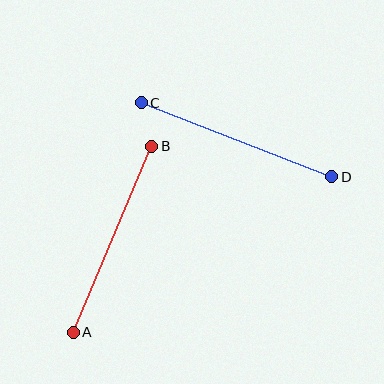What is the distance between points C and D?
The distance is approximately 204 pixels.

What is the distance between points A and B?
The distance is approximately 202 pixels.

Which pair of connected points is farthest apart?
Points C and D are farthest apart.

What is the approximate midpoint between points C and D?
The midpoint is at approximately (236, 140) pixels.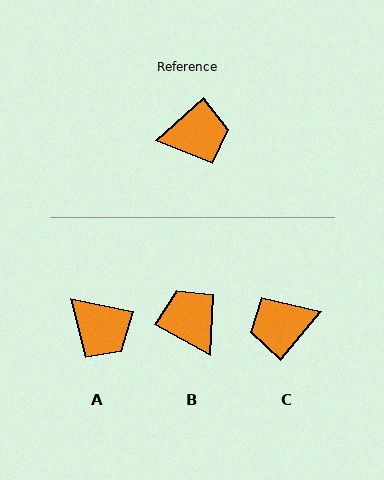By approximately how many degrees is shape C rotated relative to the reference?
Approximately 172 degrees clockwise.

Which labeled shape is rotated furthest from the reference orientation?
C, about 172 degrees away.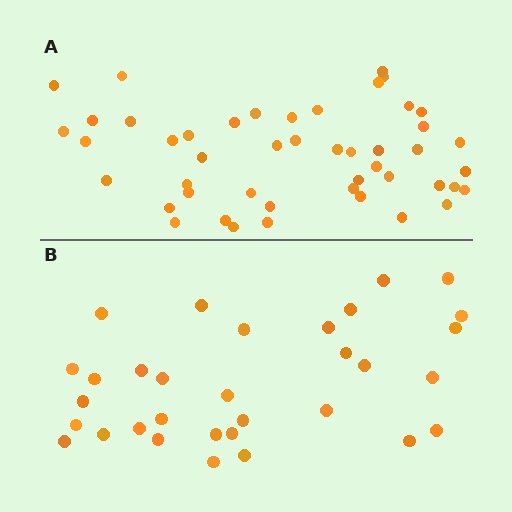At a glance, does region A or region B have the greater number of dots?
Region A (the top region) has more dots.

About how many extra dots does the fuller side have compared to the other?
Region A has approximately 15 more dots than region B.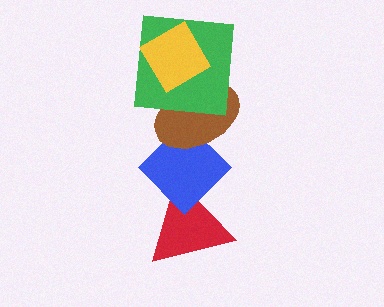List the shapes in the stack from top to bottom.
From top to bottom: the yellow diamond, the green square, the brown ellipse, the blue diamond, the red triangle.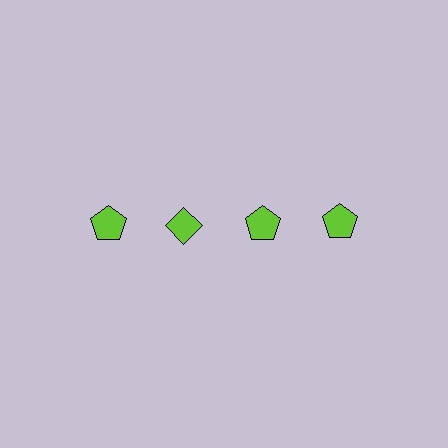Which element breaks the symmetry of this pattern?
The lime diamond in the top row, second from left column breaks the symmetry. All other shapes are lime pentagons.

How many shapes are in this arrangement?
There are 4 shapes arranged in a grid pattern.